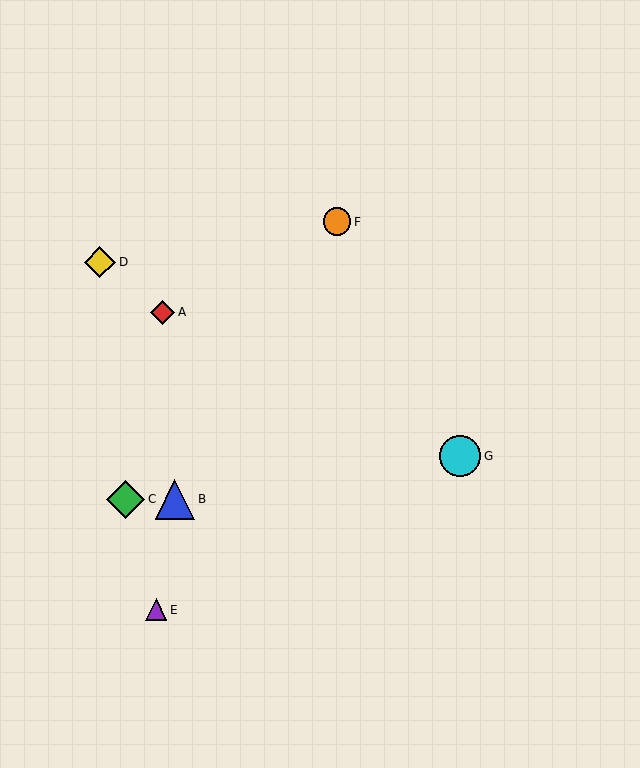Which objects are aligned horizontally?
Objects B, C are aligned horizontally.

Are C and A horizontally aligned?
No, C is at y≈499 and A is at y≈312.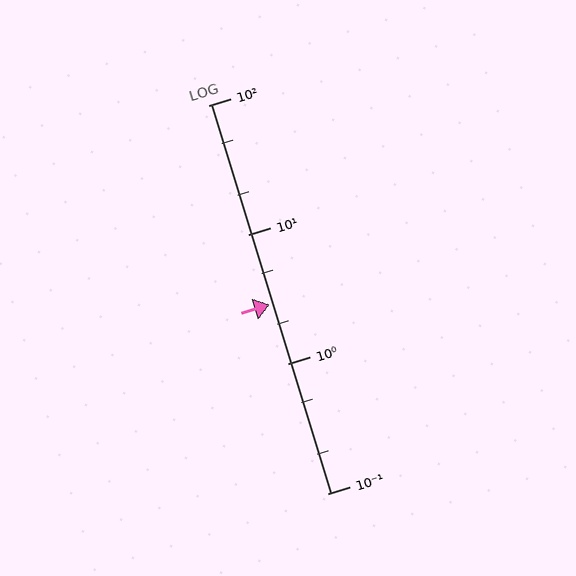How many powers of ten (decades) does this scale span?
The scale spans 3 decades, from 0.1 to 100.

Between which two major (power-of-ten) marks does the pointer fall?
The pointer is between 1 and 10.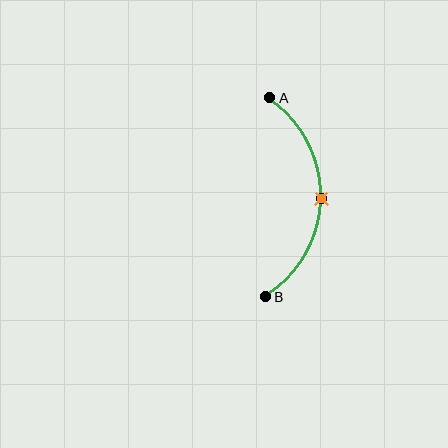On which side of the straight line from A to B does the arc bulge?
The arc bulges to the right of the straight line connecting A and B.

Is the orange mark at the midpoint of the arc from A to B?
Yes. The orange mark lies on the arc at equal arc-length from both A and B — it is the arc midpoint.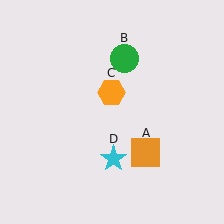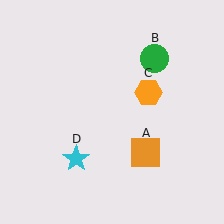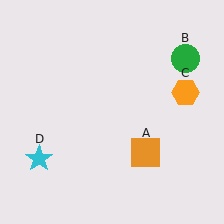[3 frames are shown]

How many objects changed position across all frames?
3 objects changed position: green circle (object B), orange hexagon (object C), cyan star (object D).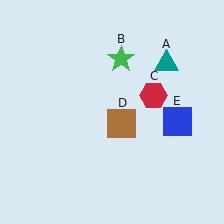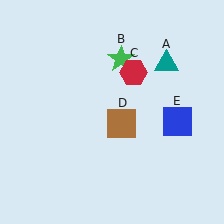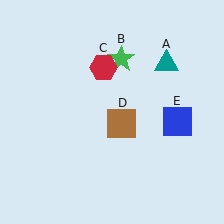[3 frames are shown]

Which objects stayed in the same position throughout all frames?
Teal triangle (object A) and green star (object B) and brown square (object D) and blue square (object E) remained stationary.